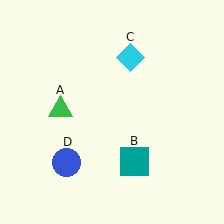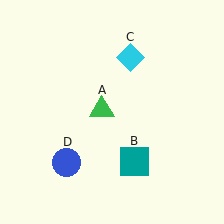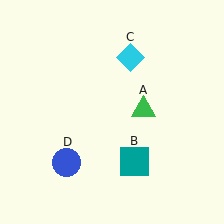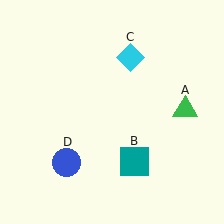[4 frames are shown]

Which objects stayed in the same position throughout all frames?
Teal square (object B) and cyan diamond (object C) and blue circle (object D) remained stationary.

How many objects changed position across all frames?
1 object changed position: green triangle (object A).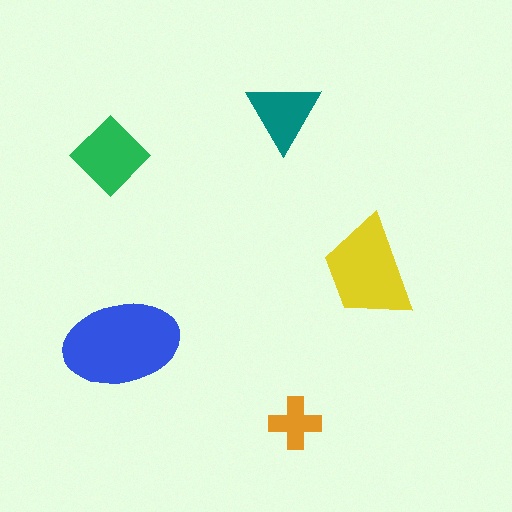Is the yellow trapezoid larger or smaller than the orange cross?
Larger.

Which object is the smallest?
The orange cross.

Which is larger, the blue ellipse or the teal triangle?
The blue ellipse.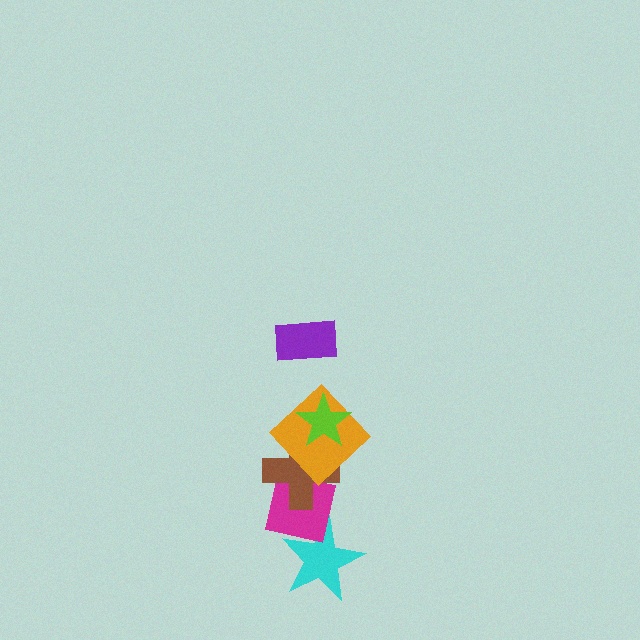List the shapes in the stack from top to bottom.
From top to bottom: the purple rectangle, the lime star, the orange diamond, the brown cross, the magenta square, the cyan star.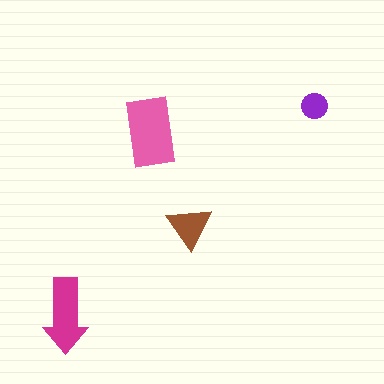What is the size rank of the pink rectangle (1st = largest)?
1st.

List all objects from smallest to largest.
The purple circle, the brown triangle, the magenta arrow, the pink rectangle.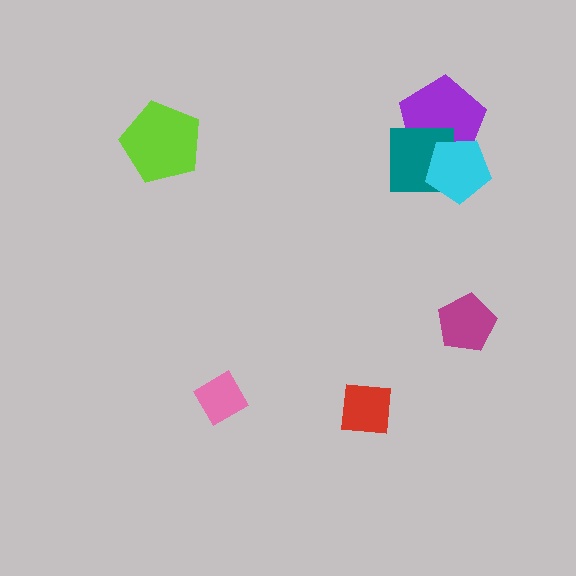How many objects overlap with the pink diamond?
0 objects overlap with the pink diamond.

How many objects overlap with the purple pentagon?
2 objects overlap with the purple pentagon.